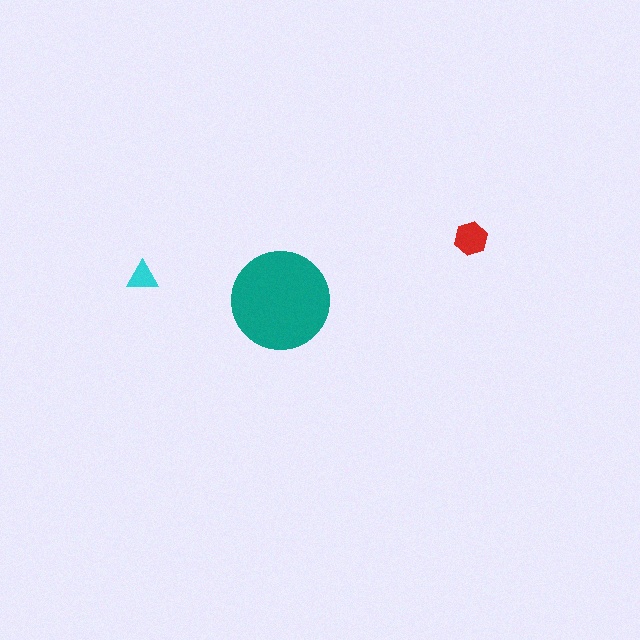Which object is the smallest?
The cyan triangle.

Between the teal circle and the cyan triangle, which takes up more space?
The teal circle.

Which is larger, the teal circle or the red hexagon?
The teal circle.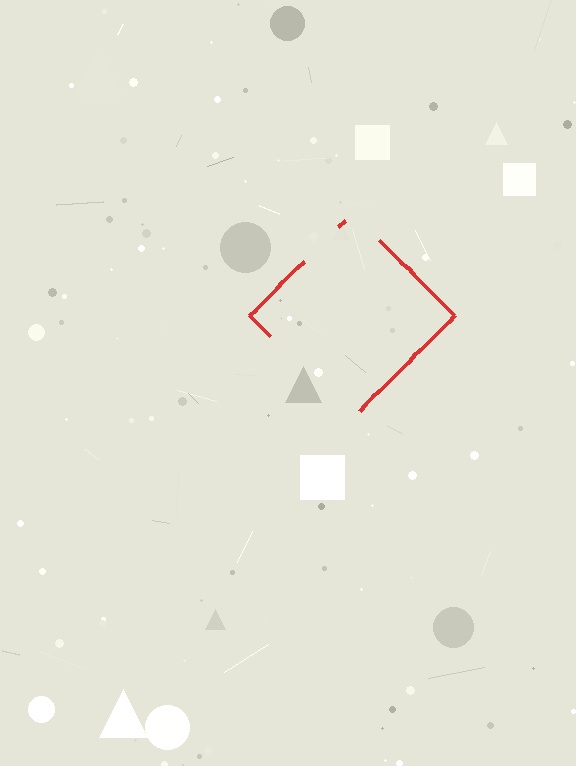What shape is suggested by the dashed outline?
The dashed outline suggests a diamond.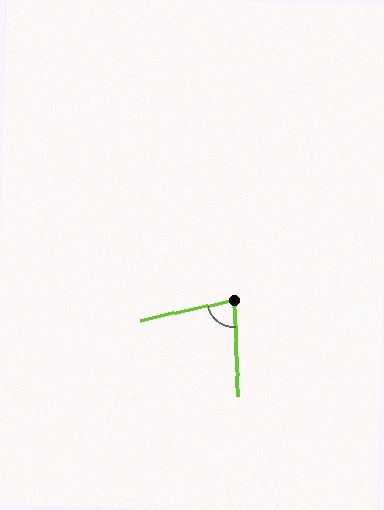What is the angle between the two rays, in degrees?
Approximately 79 degrees.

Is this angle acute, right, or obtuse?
It is acute.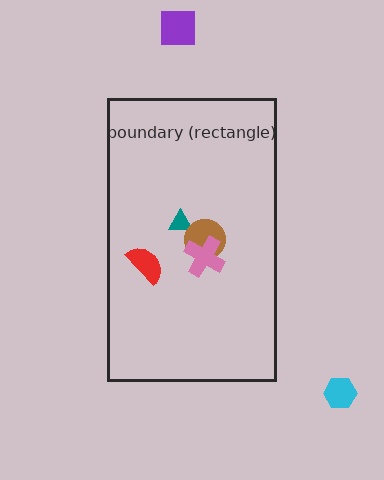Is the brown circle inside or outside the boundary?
Inside.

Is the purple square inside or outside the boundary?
Outside.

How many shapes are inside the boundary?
4 inside, 2 outside.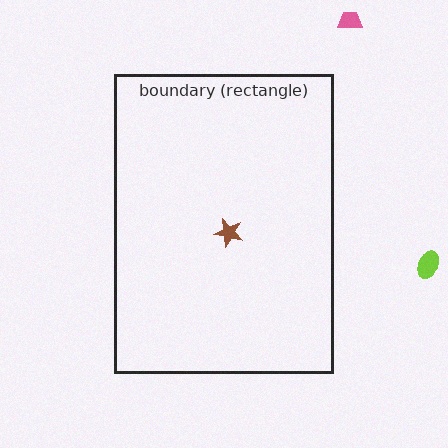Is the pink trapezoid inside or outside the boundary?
Outside.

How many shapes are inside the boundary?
1 inside, 2 outside.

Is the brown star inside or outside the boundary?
Inside.